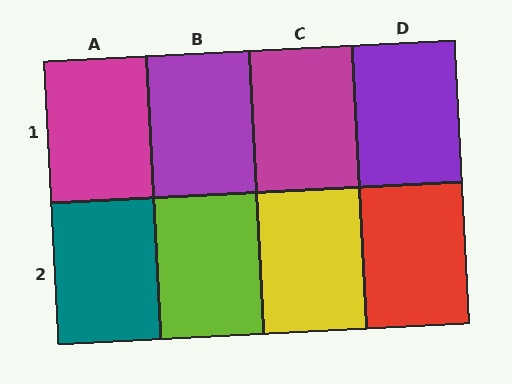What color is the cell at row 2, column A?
Teal.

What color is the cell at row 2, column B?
Lime.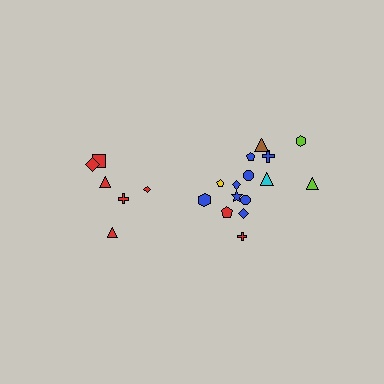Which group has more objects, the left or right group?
The right group.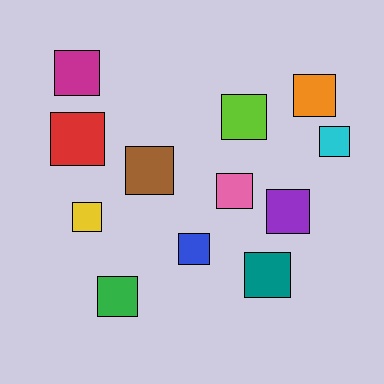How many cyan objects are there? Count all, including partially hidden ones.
There is 1 cyan object.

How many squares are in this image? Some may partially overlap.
There are 12 squares.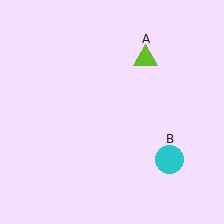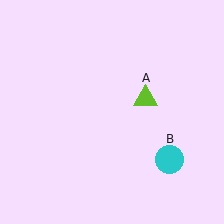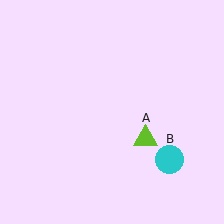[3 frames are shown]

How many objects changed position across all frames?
1 object changed position: lime triangle (object A).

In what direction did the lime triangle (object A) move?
The lime triangle (object A) moved down.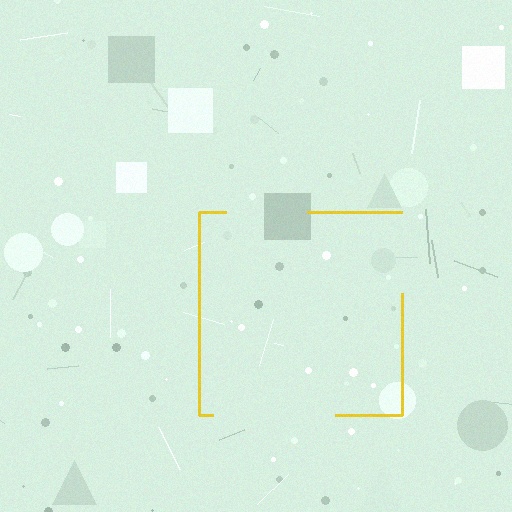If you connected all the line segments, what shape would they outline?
They would outline a square.